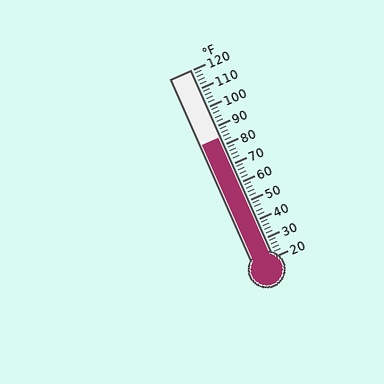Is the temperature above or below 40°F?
The temperature is above 40°F.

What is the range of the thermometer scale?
The thermometer scale ranges from 20°F to 120°F.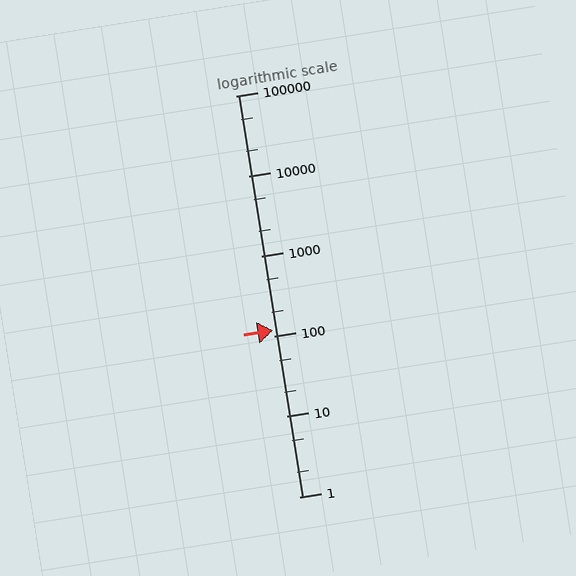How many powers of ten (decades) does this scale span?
The scale spans 5 decades, from 1 to 100000.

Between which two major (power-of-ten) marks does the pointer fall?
The pointer is between 100 and 1000.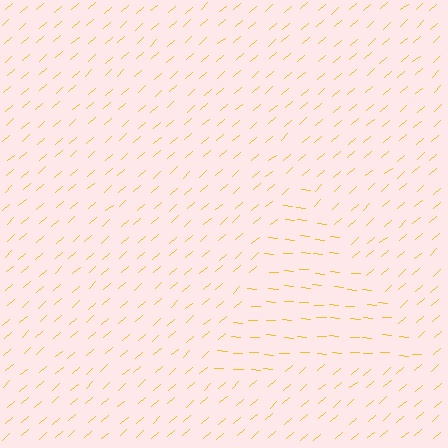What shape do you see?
I see a triangle.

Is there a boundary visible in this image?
Yes, there is a texture boundary formed by a change in line orientation.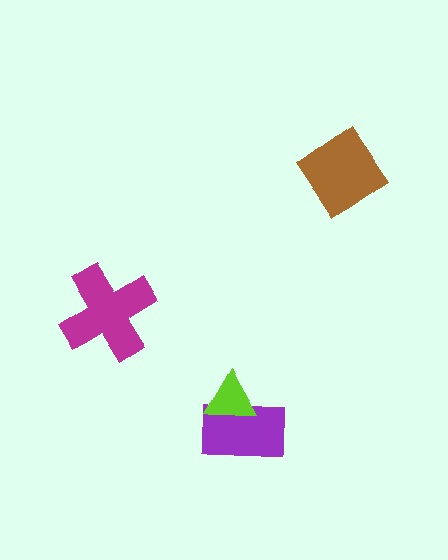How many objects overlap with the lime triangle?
1 object overlaps with the lime triangle.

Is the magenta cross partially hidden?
No, no other shape covers it.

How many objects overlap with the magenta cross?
0 objects overlap with the magenta cross.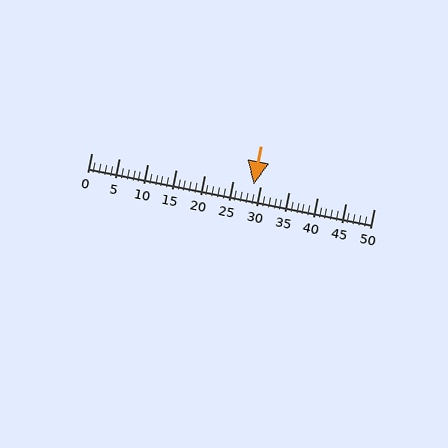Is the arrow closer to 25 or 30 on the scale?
The arrow is closer to 30.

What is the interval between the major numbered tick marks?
The major tick marks are spaced 5 units apart.